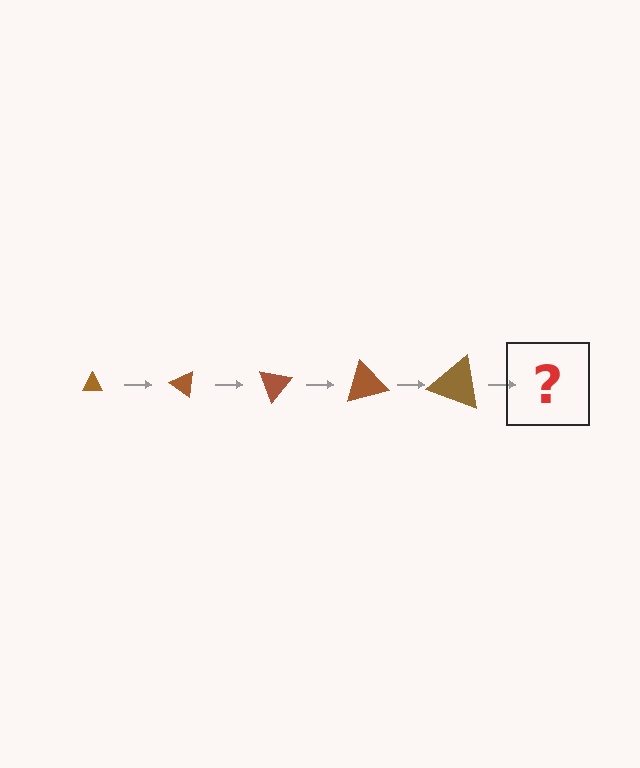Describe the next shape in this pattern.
It should be a triangle, larger than the previous one and rotated 175 degrees from the start.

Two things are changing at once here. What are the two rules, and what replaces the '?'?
The two rules are that the triangle grows larger each step and it rotates 35 degrees each step. The '?' should be a triangle, larger than the previous one and rotated 175 degrees from the start.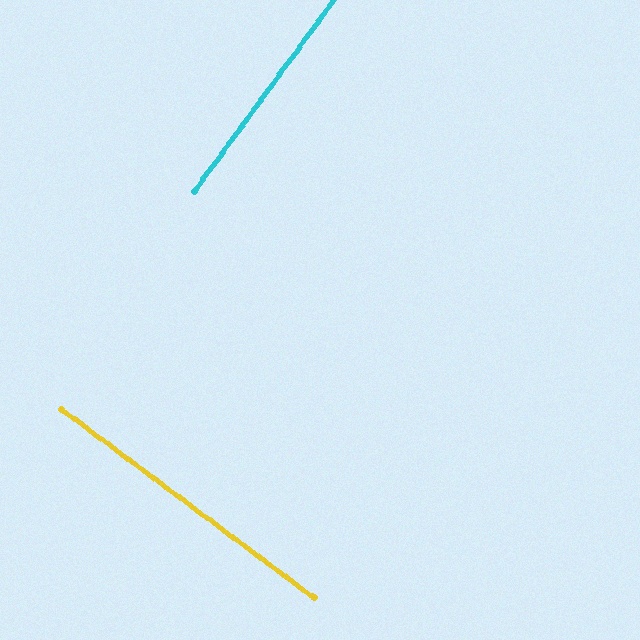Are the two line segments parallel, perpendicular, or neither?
Perpendicular — they meet at approximately 89°.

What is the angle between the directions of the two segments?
Approximately 89 degrees.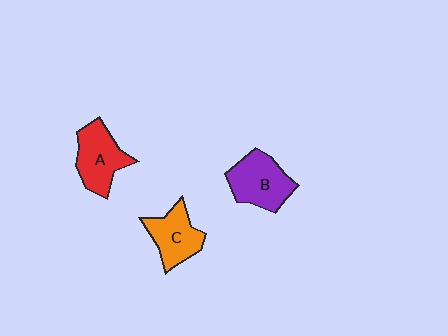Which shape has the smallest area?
Shape C (orange).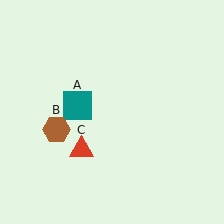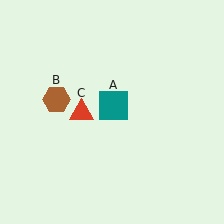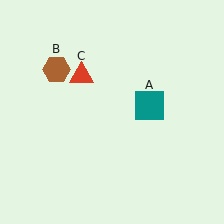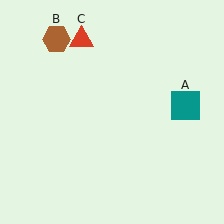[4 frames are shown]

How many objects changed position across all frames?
3 objects changed position: teal square (object A), brown hexagon (object B), red triangle (object C).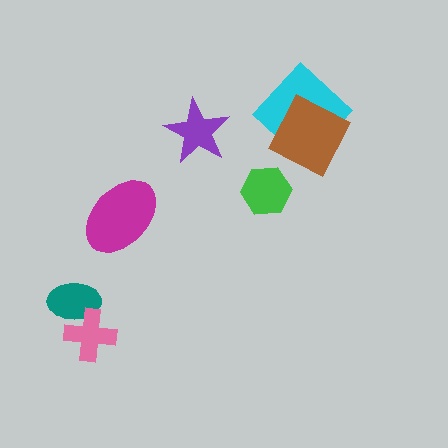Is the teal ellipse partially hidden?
Yes, it is partially covered by another shape.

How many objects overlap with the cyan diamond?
1 object overlaps with the cyan diamond.